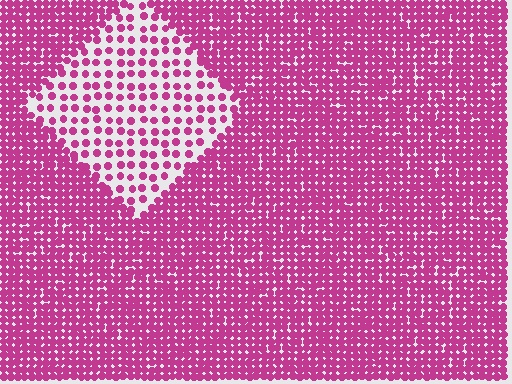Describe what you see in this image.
The image contains small magenta elements arranged at two different densities. A diamond-shaped region is visible where the elements are less densely packed than the surrounding area.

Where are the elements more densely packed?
The elements are more densely packed outside the diamond boundary.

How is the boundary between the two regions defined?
The boundary is defined by a change in element density (approximately 2.6x ratio). All elements are the same color, size, and shape.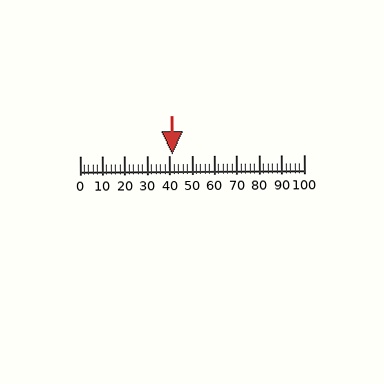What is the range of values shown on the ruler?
The ruler shows values from 0 to 100.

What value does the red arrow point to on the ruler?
The red arrow points to approximately 41.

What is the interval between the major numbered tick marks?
The major tick marks are spaced 10 units apart.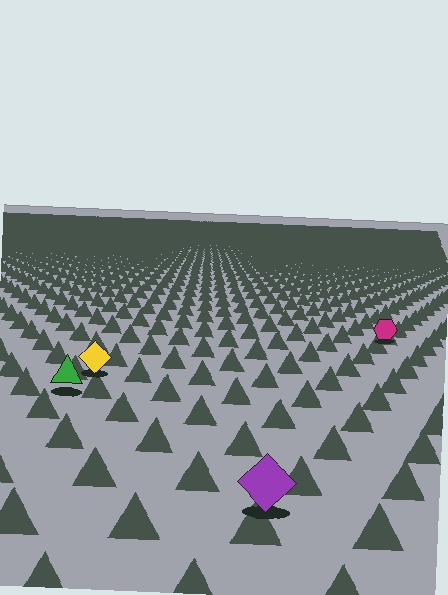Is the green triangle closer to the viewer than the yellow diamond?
Yes. The green triangle is closer — you can tell from the texture gradient: the ground texture is coarser near it.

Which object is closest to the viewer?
The purple diamond is closest. The texture marks near it are larger and more spread out.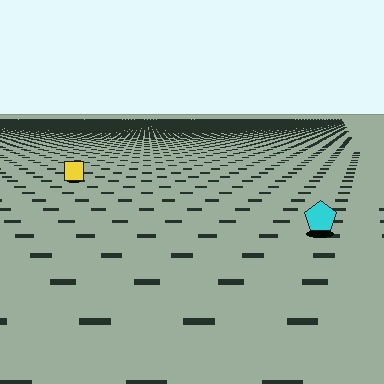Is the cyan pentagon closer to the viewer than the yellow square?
Yes. The cyan pentagon is closer — you can tell from the texture gradient: the ground texture is coarser near it.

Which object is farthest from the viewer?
The yellow square is farthest from the viewer. It appears smaller and the ground texture around it is denser.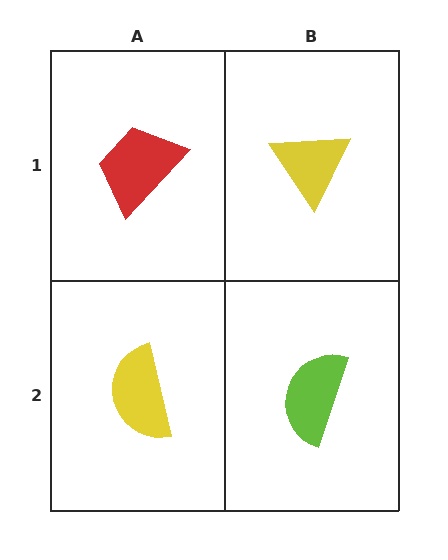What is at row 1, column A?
A red trapezoid.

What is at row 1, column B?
A yellow triangle.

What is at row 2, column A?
A yellow semicircle.